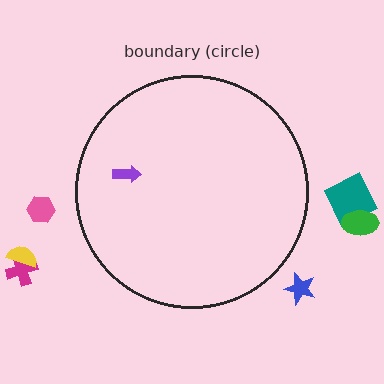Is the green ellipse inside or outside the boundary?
Outside.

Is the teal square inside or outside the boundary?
Outside.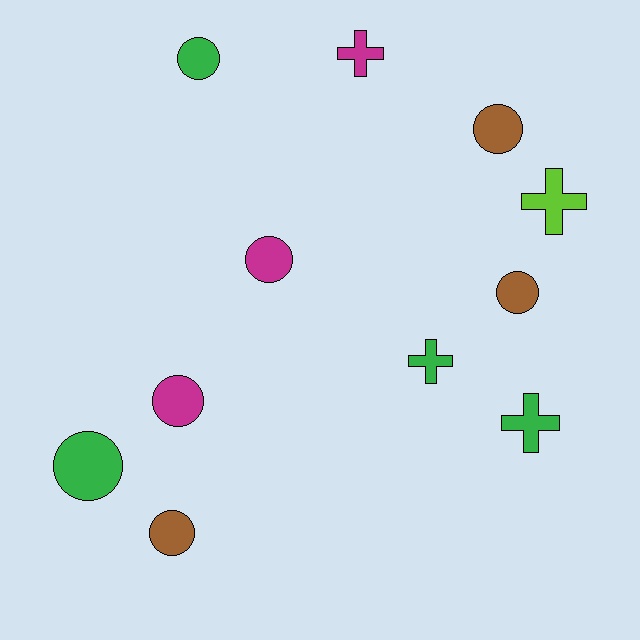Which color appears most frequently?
Green, with 4 objects.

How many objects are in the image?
There are 11 objects.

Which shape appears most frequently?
Circle, with 7 objects.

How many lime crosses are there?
There is 1 lime cross.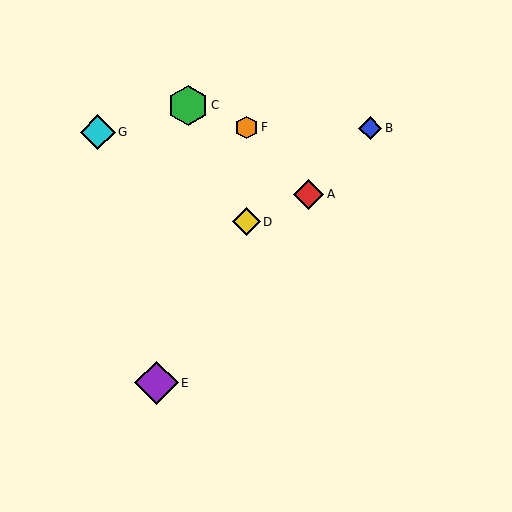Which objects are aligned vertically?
Objects D, F are aligned vertically.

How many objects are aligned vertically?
2 objects (D, F) are aligned vertically.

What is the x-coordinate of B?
Object B is at x≈370.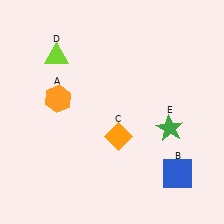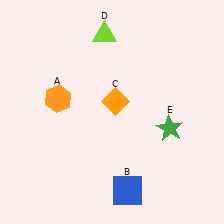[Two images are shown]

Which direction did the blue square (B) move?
The blue square (B) moved left.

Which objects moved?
The objects that moved are: the blue square (B), the orange diamond (C), the lime triangle (D).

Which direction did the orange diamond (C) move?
The orange diamond (C) moved up.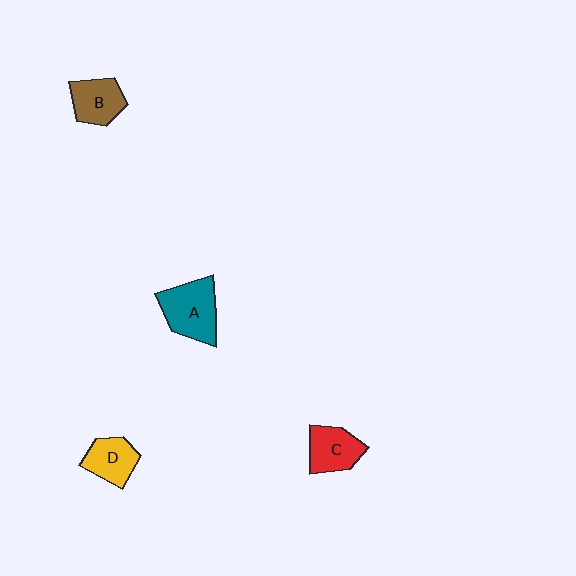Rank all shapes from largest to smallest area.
From largest to smallest: A (teal), C (red), B (brown), D (yellow).